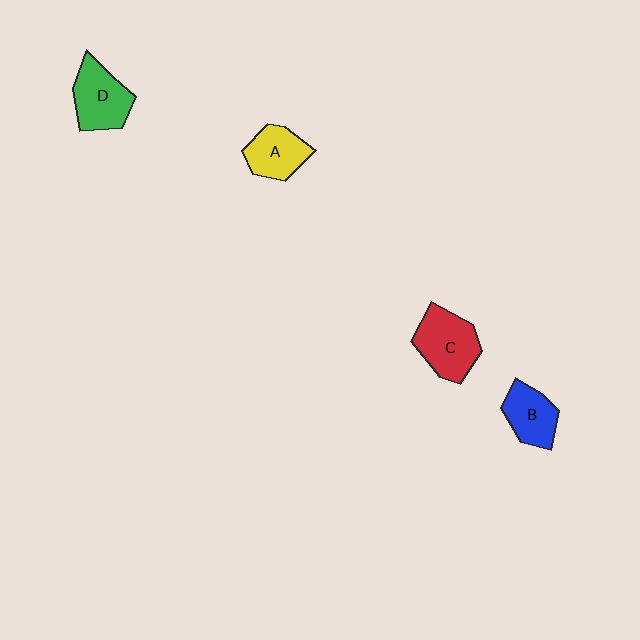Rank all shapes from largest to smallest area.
From largest to smallest: C (red), D (green), A (yellow), B (blue).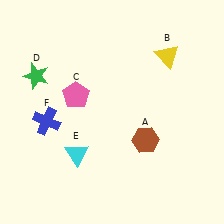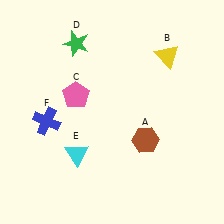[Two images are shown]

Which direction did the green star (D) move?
The green star (D) moved right.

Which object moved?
The green star (D) moved right.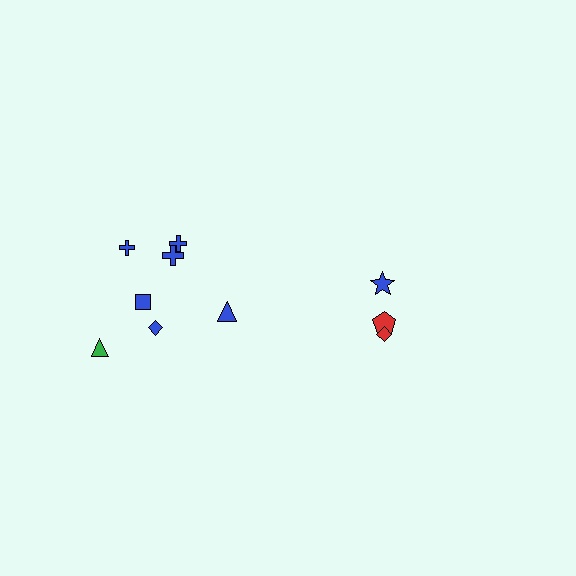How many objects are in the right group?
There are 3 objects.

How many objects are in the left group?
There are 7 objects.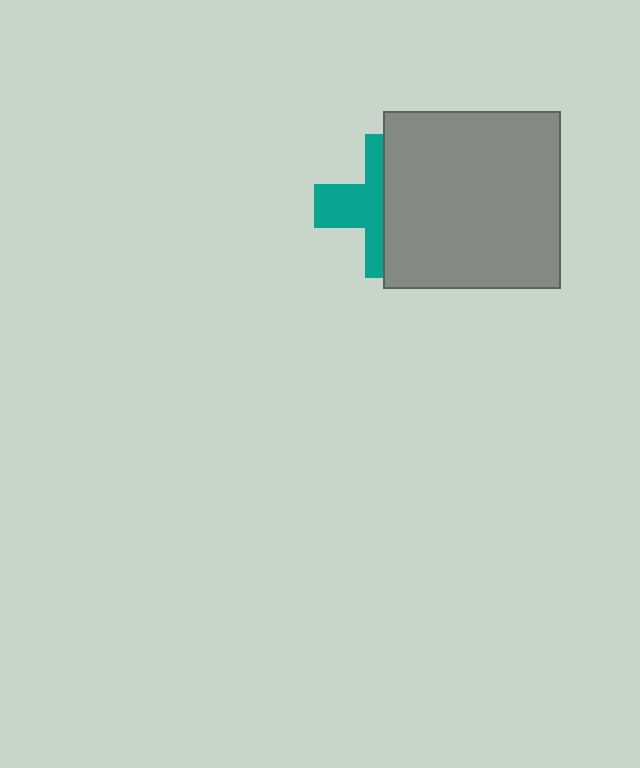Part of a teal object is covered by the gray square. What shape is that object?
It is a cross.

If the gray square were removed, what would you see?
You would see the complete teal cross.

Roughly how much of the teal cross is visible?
About half of it is visible (roughly 45%).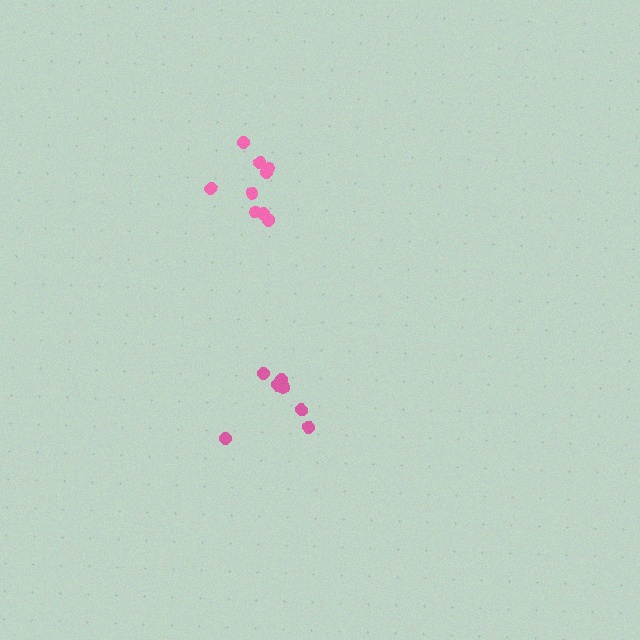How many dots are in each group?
Group 1: 7 dots, Group 2: 9 dots (16 total).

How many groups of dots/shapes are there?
There are 2 groups.